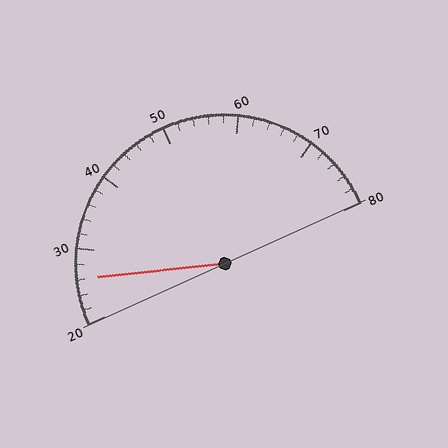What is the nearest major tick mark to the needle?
The nearest major tick mark is 30.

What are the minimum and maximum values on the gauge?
The gauge ranges from 20 to 80.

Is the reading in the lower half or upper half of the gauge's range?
The reading is in the lower half of the range (20 to 80).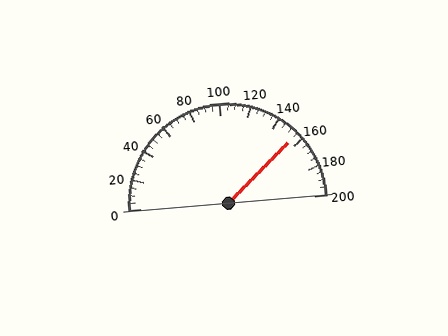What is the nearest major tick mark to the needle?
The nearest major tick mark is 160.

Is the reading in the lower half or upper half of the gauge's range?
The reading is in the upper half of the range (0 to 200).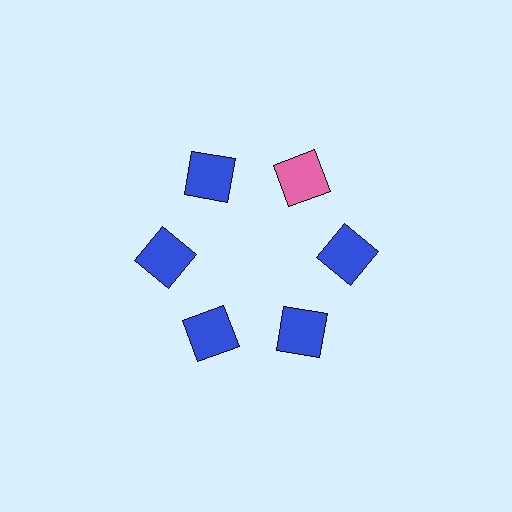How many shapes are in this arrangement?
There are 6 shapes arranged in a ring pattern.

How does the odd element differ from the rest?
It has a different color: pink instead of blue.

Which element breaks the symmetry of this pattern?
The pink square at roughly the 1 o'clock position breaks the symmetry. All other shapes are blue squares.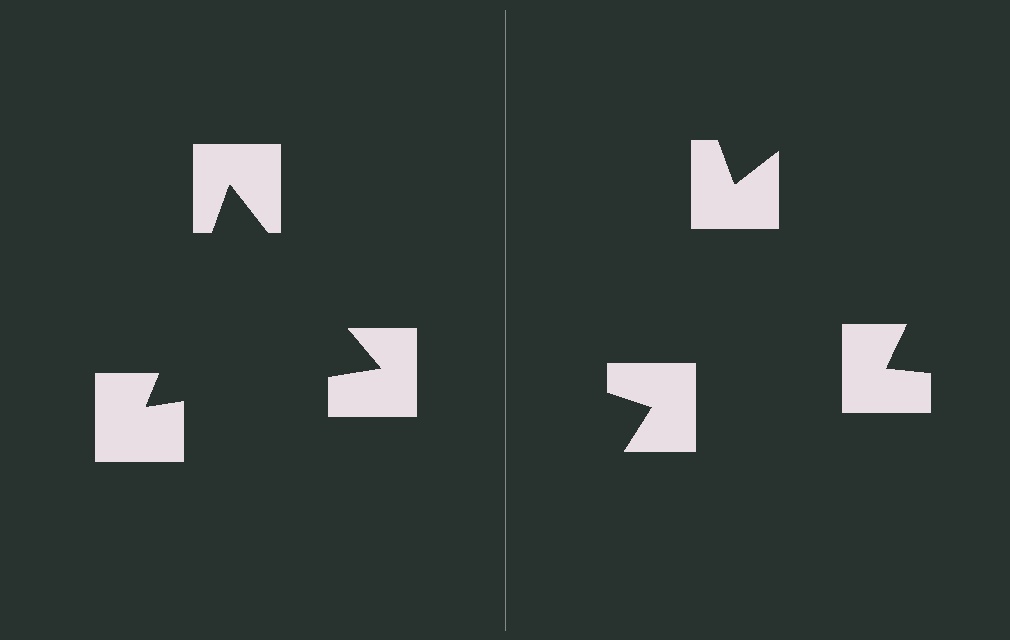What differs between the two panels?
The notched squares are positioned identically on both sides; only the wedge orientations differ. On the left they align to a triangle; on the right they are misaligned.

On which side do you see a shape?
An illusory triangle appears on the left side. On the right side the wedge cuts are rotated, so no coherent shape forms.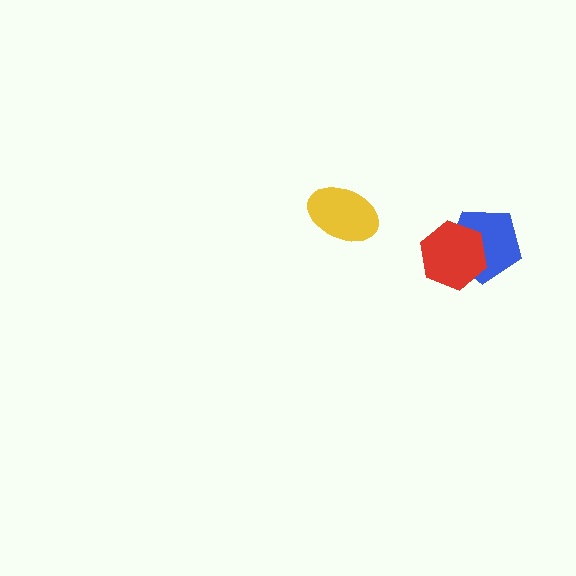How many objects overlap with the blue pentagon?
1 object overlaps with the blue pentagon.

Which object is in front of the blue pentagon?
The red hexagon is in front of the blue pentagon.